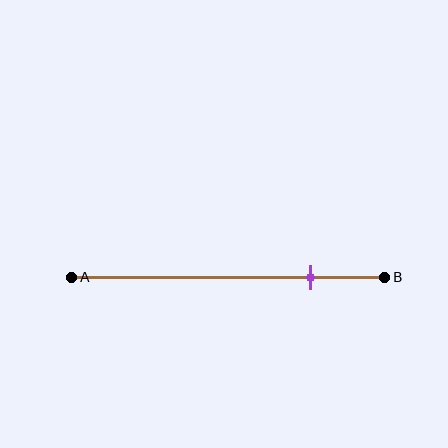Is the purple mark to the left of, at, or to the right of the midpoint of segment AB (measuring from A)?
The purple mark is to the right of the midpoint of segment AB.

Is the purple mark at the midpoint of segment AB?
No, the mark is at about 75% from A, not at the 50% midpoint.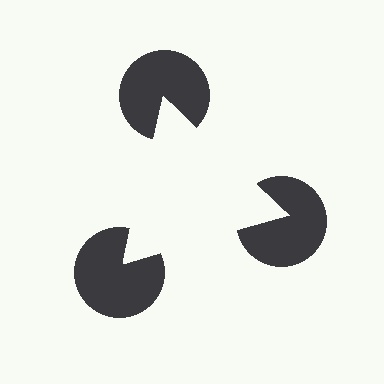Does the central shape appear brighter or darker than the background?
It typically appears slightly brighter than the background, even though no actual brightness change is drawn.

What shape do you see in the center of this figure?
An illusory triangle — its edges are inferred from the aligned wedge cuts in the pac-man discs, not physically drawn.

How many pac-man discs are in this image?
There are 3 — one at each vertex of the illusory triangle.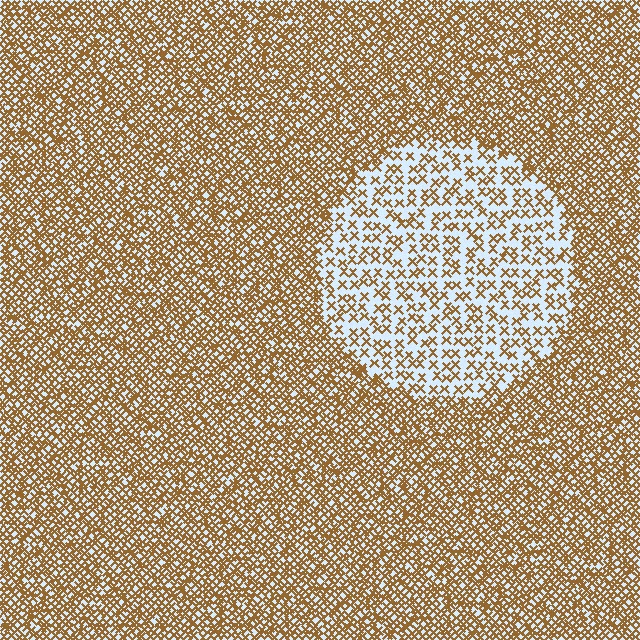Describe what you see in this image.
The image contains small brown elements arranged at two different densities. A circle-shaped region is visible where the elements are less densely packed than the surrounding area.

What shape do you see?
I see a circle.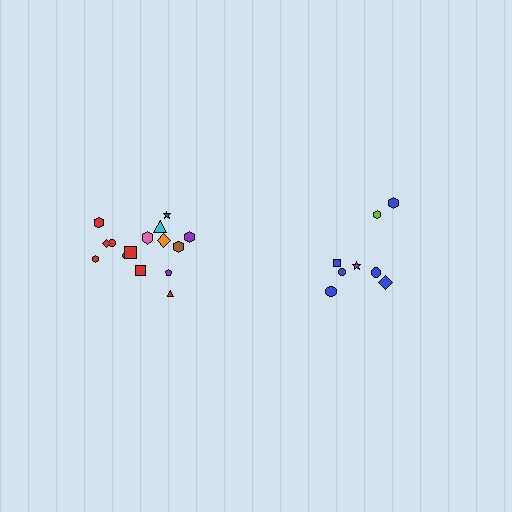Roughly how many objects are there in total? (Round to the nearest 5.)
Roughly 25 objects in total.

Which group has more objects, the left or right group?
The left group.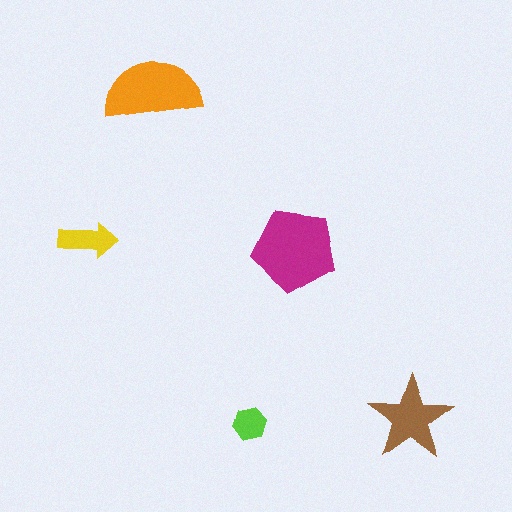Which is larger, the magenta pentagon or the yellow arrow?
The magenta pentagon.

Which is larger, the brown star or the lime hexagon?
The brown star.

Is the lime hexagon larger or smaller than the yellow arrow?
Smaller.